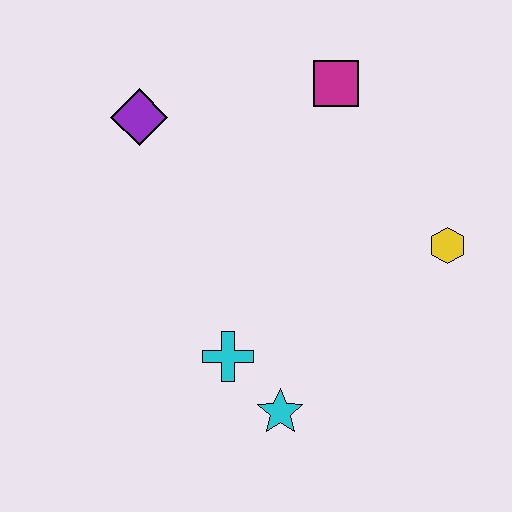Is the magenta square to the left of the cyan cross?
No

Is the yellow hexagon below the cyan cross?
No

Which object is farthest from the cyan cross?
The magenta square is farthest from the cyan cross.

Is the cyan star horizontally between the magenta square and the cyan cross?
Yes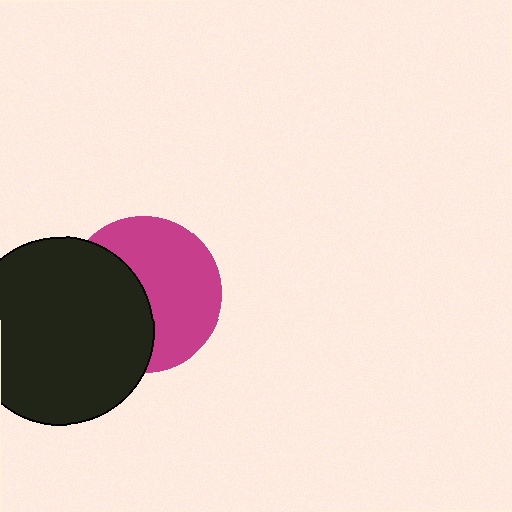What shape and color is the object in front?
The object in front is a black circle.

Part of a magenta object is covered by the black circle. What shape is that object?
It is a circle.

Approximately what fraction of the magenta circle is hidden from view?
Roughly 43% of the magenta circle is hidden behind the black circle.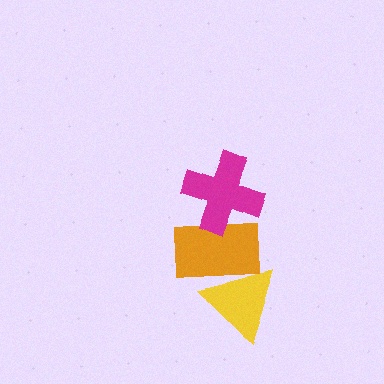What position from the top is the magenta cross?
The magenta cross is 1st from the top.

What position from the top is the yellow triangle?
The yellow triangle is 3rd from the top.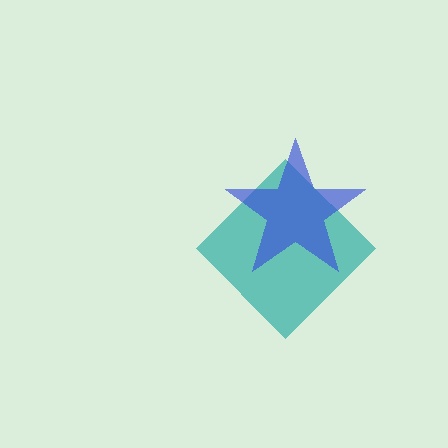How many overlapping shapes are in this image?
There are 2 overlapping shapes in the image.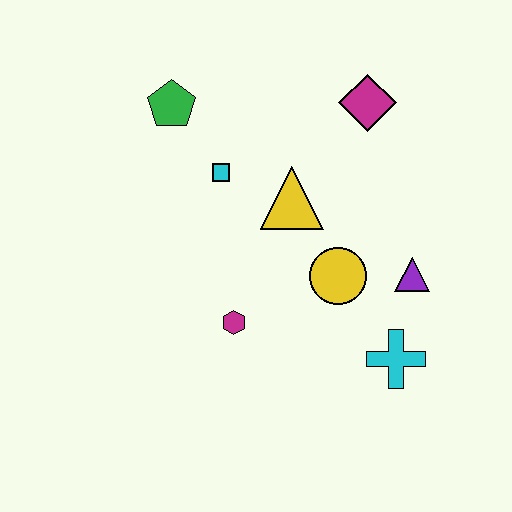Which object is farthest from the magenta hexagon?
The magenta diamond is farthest from the magenta hexagon.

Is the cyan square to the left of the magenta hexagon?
Yes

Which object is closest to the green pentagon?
The cyan square is closest to the green pentagon.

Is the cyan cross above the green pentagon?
No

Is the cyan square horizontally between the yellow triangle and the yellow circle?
No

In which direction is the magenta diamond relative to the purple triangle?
The magenta diamond is above the purple triangle.